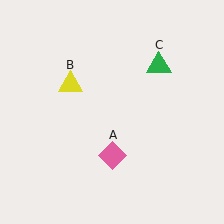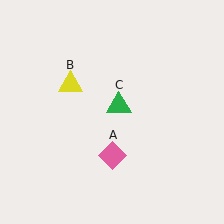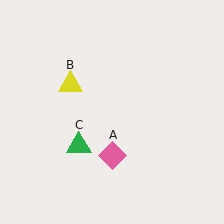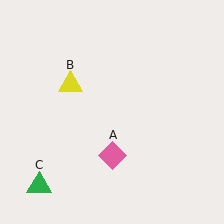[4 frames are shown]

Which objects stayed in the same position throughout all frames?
Pink diamond (object A) and yellow triangle (object B) remained stationary.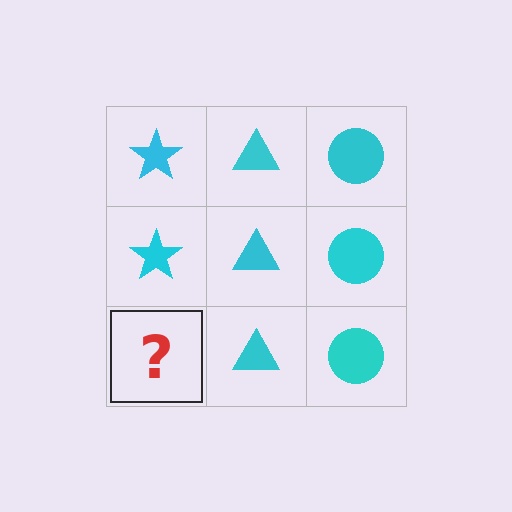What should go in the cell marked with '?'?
The missing cell should contain a cyan star.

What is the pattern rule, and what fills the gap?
The rule is that each column has a consistent shape. The gap should be filled with a cyan star.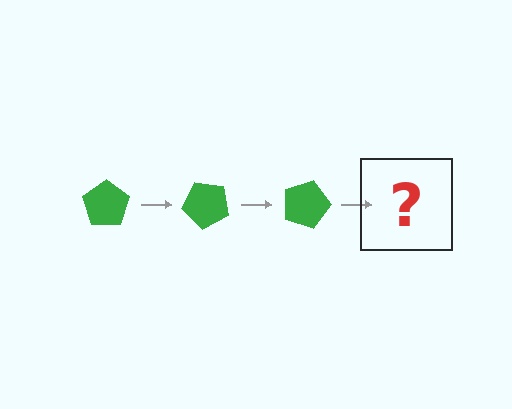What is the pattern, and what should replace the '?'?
The pattern is that the pentagon rotates 45 degrees each step. The '?' should be a green pentagon rotated 135 degrees.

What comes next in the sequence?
The next element should be a green pentagon rotated 135 degrees.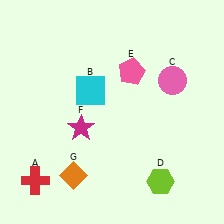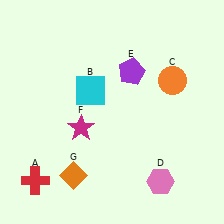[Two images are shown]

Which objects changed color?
C changed from pink to orange. D changed from lime to pink. E changed from pink to purple.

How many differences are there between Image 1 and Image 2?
There are 3 differences between the two images.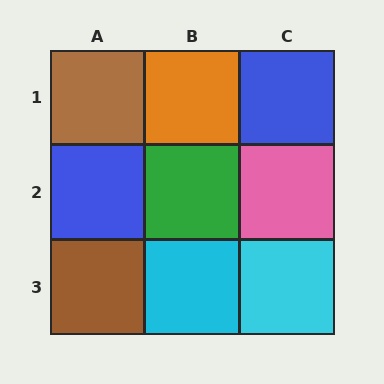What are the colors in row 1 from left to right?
Brown, orange, blue.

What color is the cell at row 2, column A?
Blue.